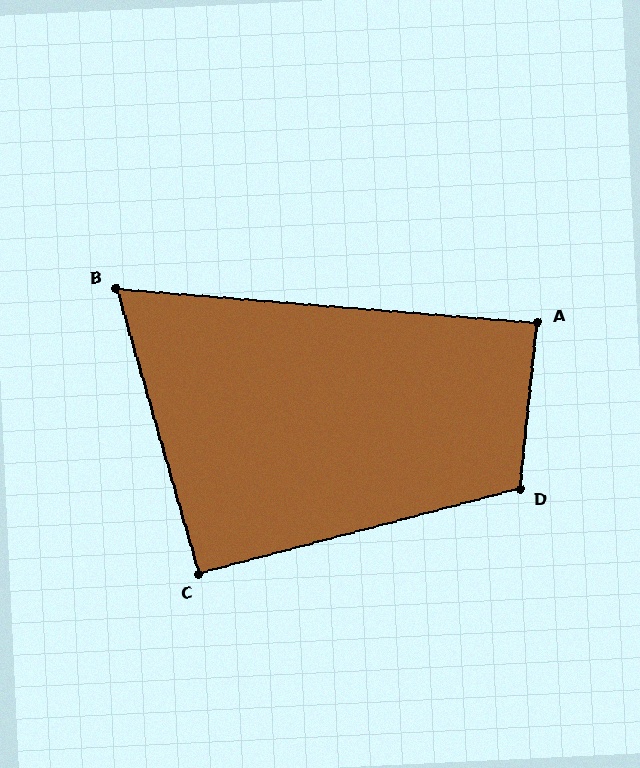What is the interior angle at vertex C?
Approximately 91 degrees (approximately right).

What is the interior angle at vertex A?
Approximately 89 degrees (approximately right).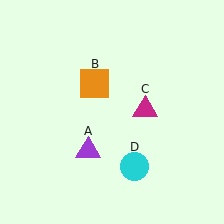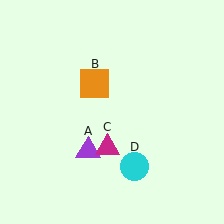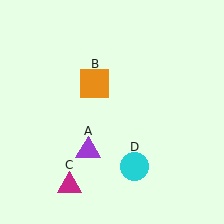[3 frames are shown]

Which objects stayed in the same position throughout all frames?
Purple triangle (object A) and orange square (object B) and cyan circle (object D) remained stationary.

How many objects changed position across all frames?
1 object changed position: magenta triangle (object C).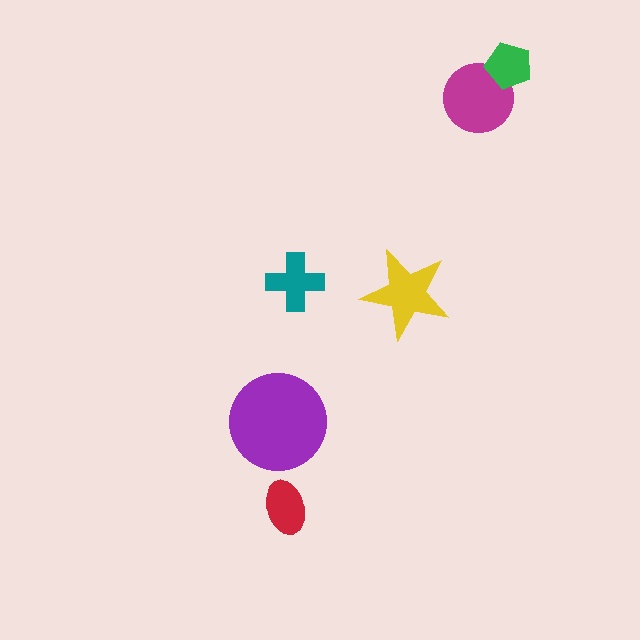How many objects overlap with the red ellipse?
0 objects overlap with the red ellipse.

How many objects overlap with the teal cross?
0 objects overlap with the teal cross.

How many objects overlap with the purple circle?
0 objects overlap with the purple circle.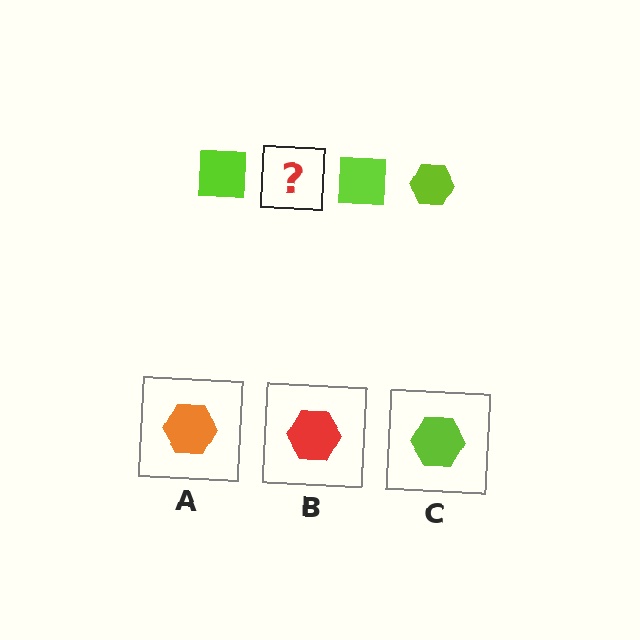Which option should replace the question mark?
Option C.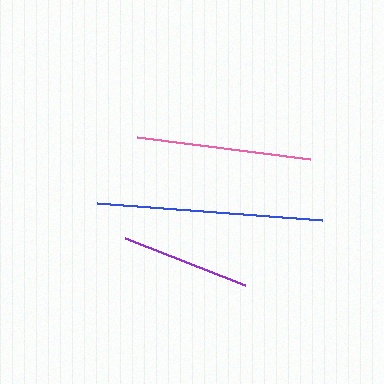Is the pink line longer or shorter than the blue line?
The blue line is longer than the pink line.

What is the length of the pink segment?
The pink segment is approximately 175 pixels long.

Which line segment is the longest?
The blue line is the longest at approximately 226 pixels.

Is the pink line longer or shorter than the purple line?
The pink line is longer than the purple line.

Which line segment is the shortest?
The purple line is the shortest at approximately 129 pixels.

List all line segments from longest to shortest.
From longest to shortest: blue, pink, purple.